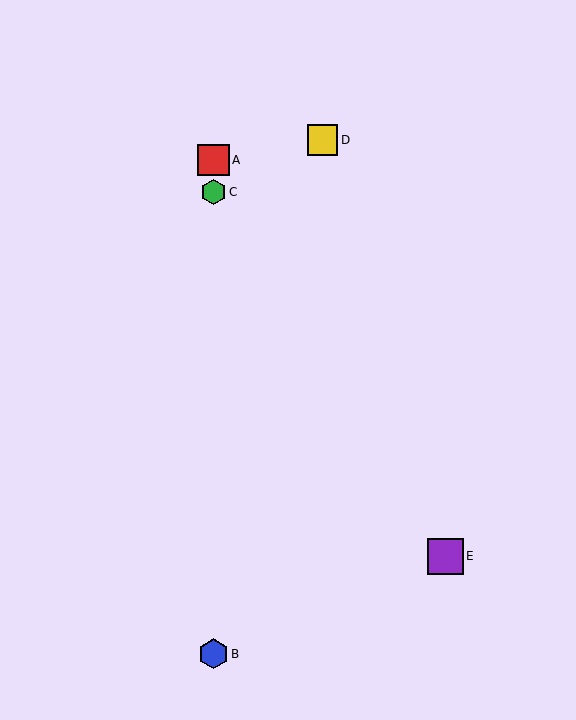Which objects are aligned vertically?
Objects A, B, C are aligned vertically.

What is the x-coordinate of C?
Object C is at x≈213.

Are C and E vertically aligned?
No, C is at x≈213 and E is at x≈445.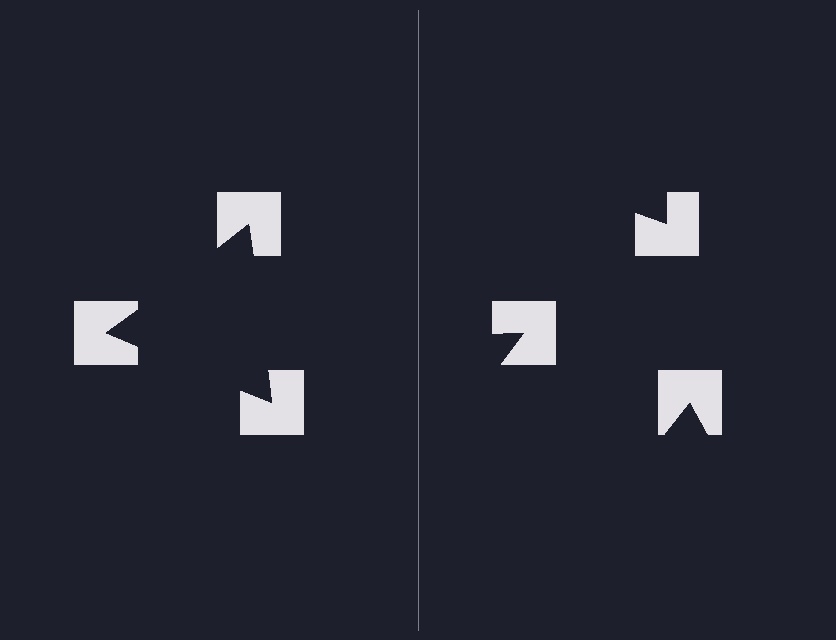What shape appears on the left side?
An illusory triangle.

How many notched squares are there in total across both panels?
6 — 3 on each side.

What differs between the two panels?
The notched squares are positioned identically on both sides; only the wedge orientations differ. On the left they align to a triangle; on the right they are misaligned.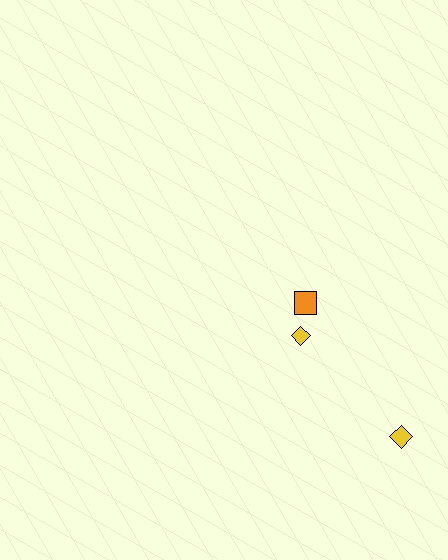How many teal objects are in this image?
There are no teal objects.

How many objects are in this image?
There are 3 objects.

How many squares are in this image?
There is 1 square.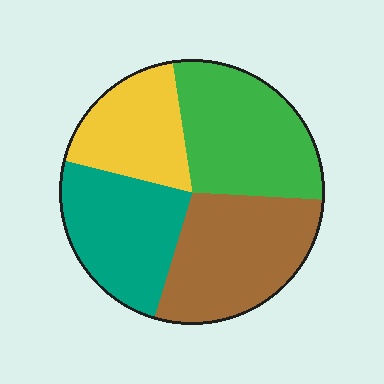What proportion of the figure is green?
Green covers roughly 30% of the figure.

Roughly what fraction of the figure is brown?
Brown covers about 30% of the figure.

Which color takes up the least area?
Yellow, at roughly 20%.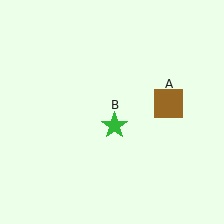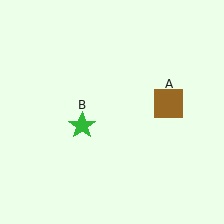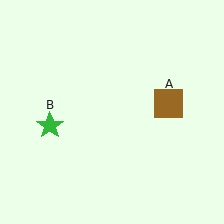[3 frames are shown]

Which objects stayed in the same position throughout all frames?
Brown square (object A) remained stationary.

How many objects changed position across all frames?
1 object changed position: green star (object B).